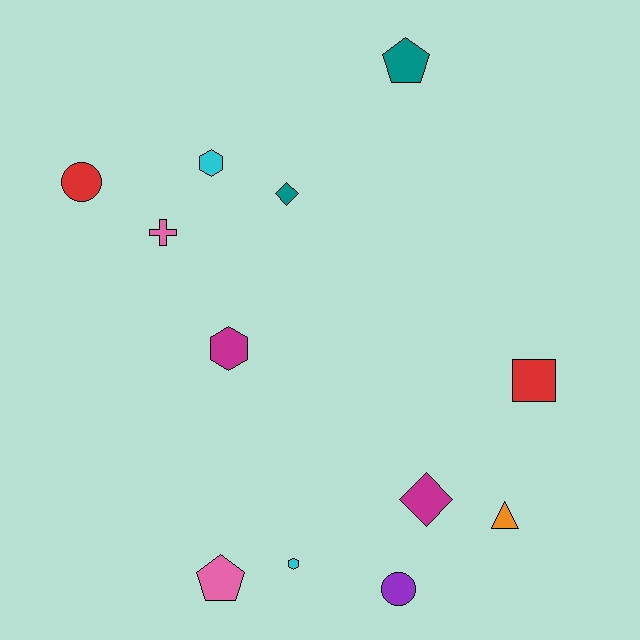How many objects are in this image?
There are 12 objects.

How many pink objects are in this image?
There are 2 pink objects.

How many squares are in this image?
There is 1 square.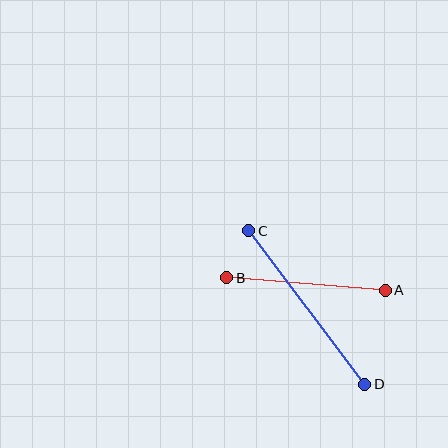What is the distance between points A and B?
The distance is approximately 159 pixels.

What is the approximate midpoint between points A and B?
The midpoint is at approximately (306, 284) pixels.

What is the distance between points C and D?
The distance is approximately 192 pixels.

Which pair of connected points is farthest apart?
Points C and D are farthest apart.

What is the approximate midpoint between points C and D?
The midpoint is at approximately (307, 308) pixels.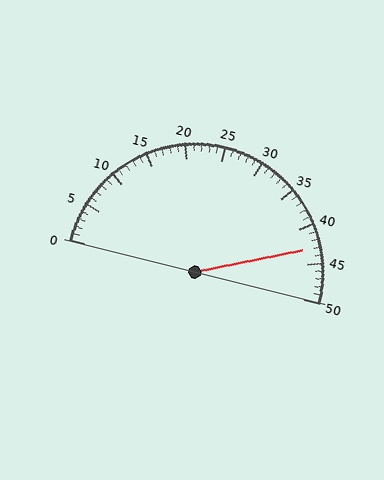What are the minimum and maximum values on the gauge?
The gauge ranges from 0 to 50.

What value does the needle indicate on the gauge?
The needle indicates approximately 43.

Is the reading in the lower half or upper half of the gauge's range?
The reading is in the upper half of the range (0 to 50).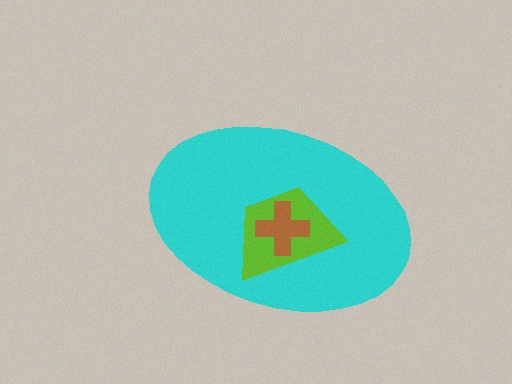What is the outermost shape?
The cyan ellipse.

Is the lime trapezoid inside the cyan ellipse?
Yes.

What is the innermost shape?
The brown cross.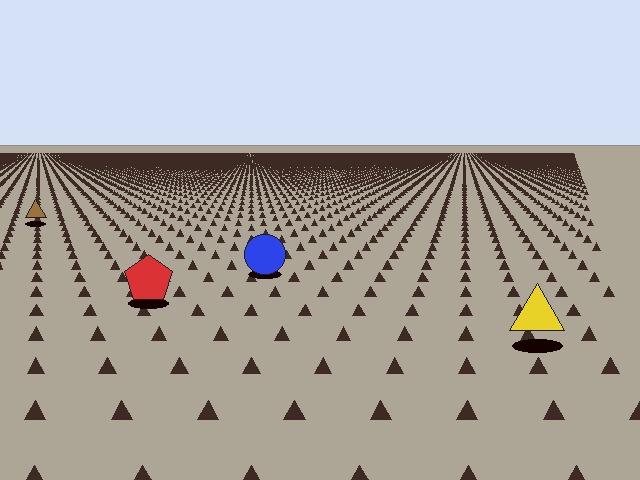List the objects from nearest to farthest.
From nearest to farthest: the yellow triangle, the red pentagon, the blue circle, the brown triangle.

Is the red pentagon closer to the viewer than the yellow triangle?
No. The yellow triangle is closer — you can tell from the texture gradient: the ground texture is coarser near it.